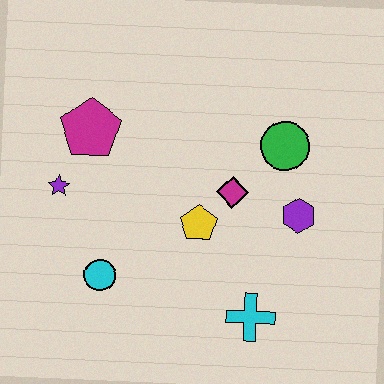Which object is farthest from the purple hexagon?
The purple star is farthest from the purple hexagon.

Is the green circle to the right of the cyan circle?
Yes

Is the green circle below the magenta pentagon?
Yes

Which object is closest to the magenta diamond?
The yellow pentagon is closest to the magenta diamond.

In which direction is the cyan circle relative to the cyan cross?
The cyan circle is to the left of the cyan cross.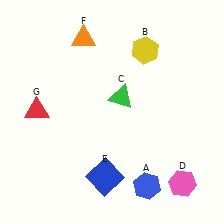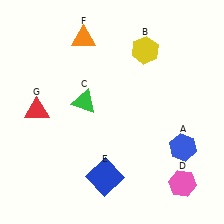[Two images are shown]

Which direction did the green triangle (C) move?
The green triangle (C) moved left.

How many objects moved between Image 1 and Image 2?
2 objects moved between the two images.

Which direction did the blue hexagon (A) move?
The blue hexagon (A) moved up.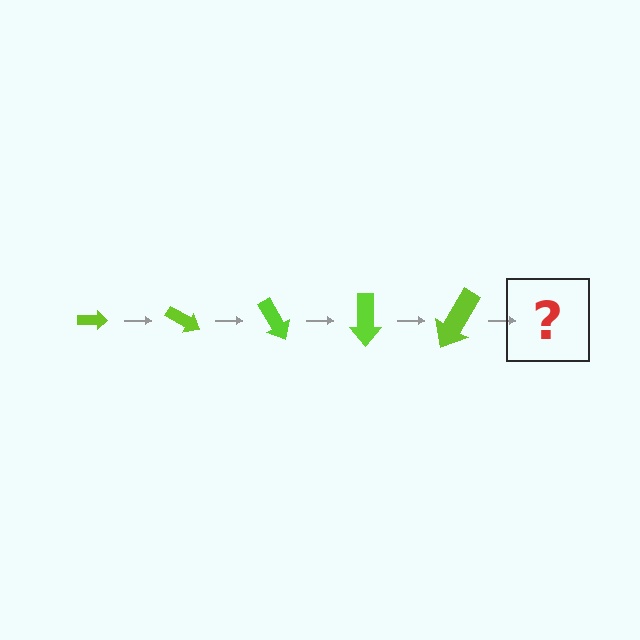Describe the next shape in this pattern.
It should be an arrow, larger than the previous one and rotated 150 degrees from the start.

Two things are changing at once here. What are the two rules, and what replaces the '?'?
The two rules are that the arrow grows larger each step and it rotates 30 degrees each step. The '?' should be an arrow, larger than the previous one and rotated 150 degrees from the start.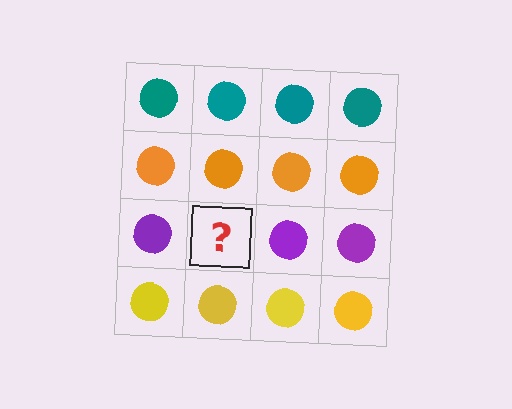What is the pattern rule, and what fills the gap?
The rule is that each row has a consistent color. The gap should be filled with a purple circle.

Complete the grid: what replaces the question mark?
The question mark should be replaced with a purple circle.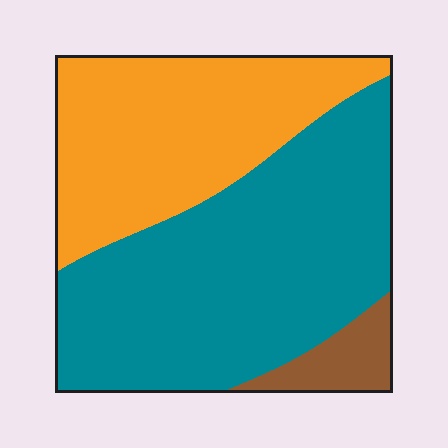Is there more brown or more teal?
Teal.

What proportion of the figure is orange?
Orange takes up about three eighths (3/8) of the figure.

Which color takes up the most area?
Teal, at roughly 55%.